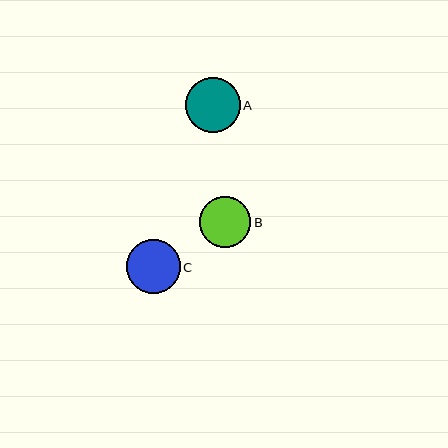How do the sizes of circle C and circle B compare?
Circle C and circle B are approximately the same size.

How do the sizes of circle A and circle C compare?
Circle A and circle C are approximately the same size.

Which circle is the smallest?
Circle B is the smallest with a size of approximately 51 pixels.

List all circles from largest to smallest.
From largest to smallest: A, C, B.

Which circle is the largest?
Circle A is the largest with a size of approximately 54 pixels.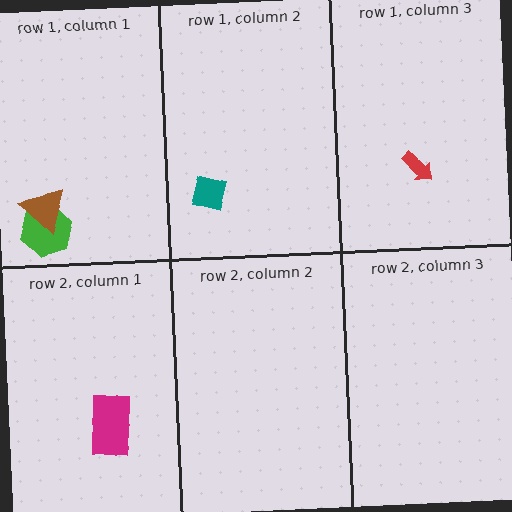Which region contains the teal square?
The row 1, column 2 region.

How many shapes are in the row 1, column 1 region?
2.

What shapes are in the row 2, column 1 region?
The magenta rectangle.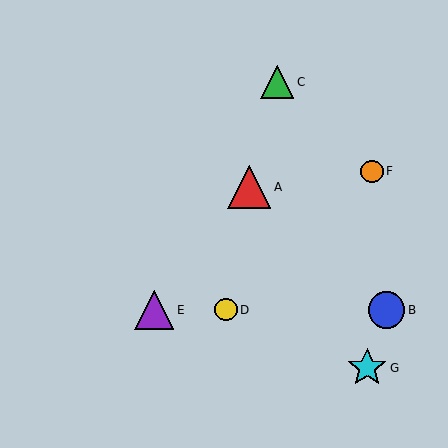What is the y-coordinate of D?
Object D is at y≈310.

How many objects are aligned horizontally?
3 objects (B, D, E) are aligned horizontally.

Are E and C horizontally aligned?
No, E is at y≈310 and C is at y≈82.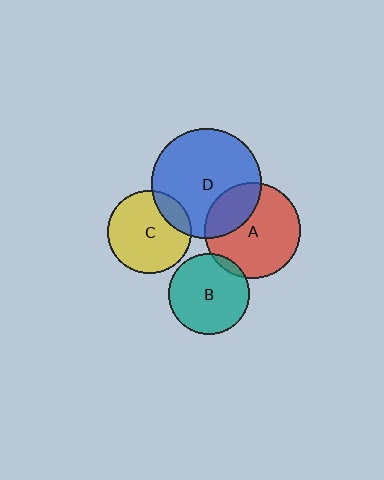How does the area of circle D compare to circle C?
Approximately 1.7 times.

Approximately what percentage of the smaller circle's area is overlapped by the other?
Approximately 30%.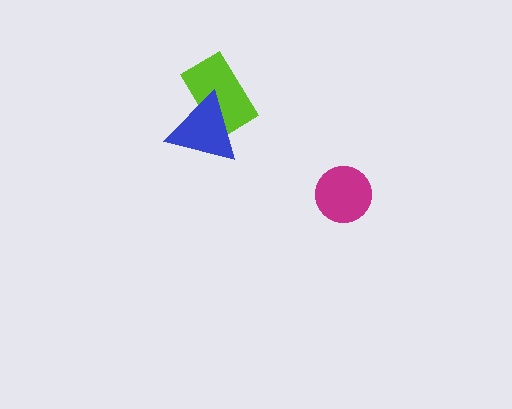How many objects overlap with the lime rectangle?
1 object overlaps with the lime rectangle.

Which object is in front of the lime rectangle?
The blue triangle is in front of the lime rectangle.